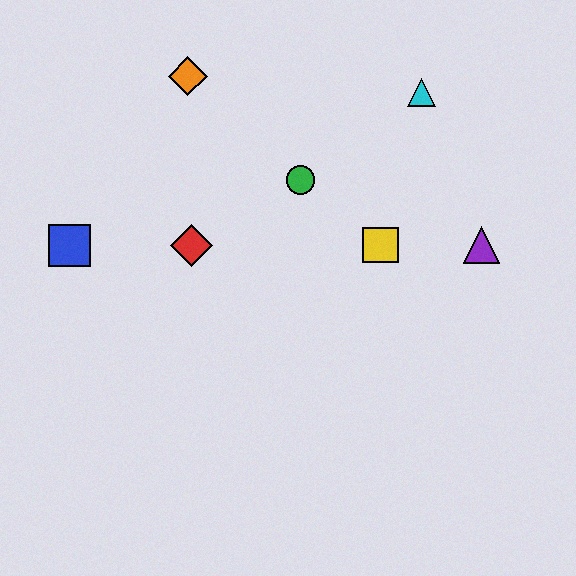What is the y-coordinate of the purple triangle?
The purple triangle is at y≈245.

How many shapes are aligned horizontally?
4 shapes (the red diamond, the blue square, the yellow square, the purple triangle) are aligned horizontally.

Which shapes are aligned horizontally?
The red diamond, the blue square, the yellow square, the purple triangle are aligned horizontally.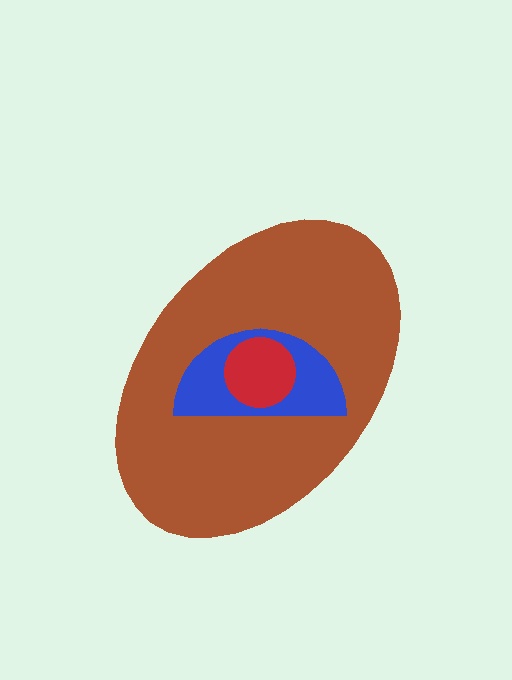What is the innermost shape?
The red circle.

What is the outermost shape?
The brown ellipse.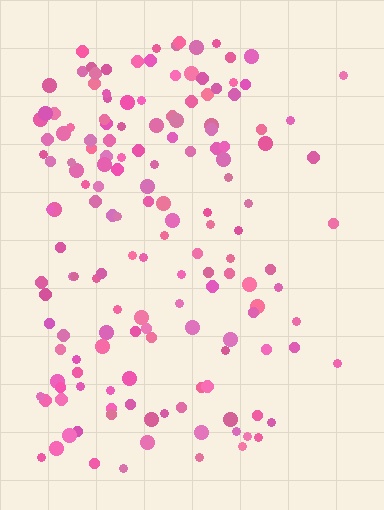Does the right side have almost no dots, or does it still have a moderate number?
Still a moderate number, just noticeably fewer than the left.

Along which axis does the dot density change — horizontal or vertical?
Horizontal.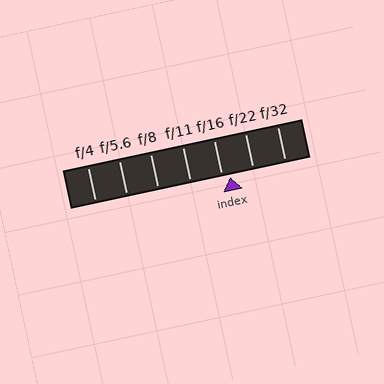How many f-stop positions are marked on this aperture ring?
There are 7 f-stop positions marked.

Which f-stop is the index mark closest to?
The index mark is closest to f/16.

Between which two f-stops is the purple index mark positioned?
The index mark is between f/16 and f/22.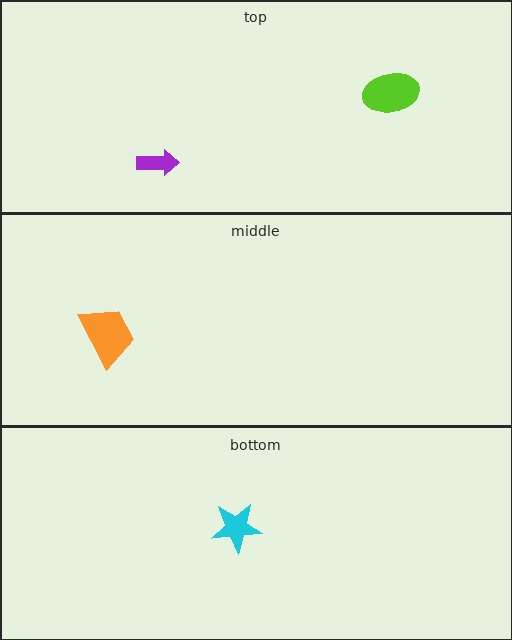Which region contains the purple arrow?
The top region.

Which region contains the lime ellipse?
The top region.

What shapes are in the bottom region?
The cyan star.